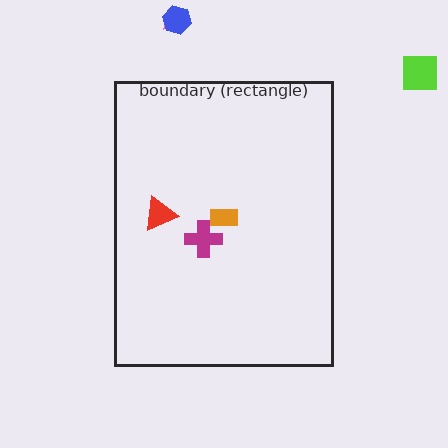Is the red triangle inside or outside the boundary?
Inside.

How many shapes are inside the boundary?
3 inside, 3 outside.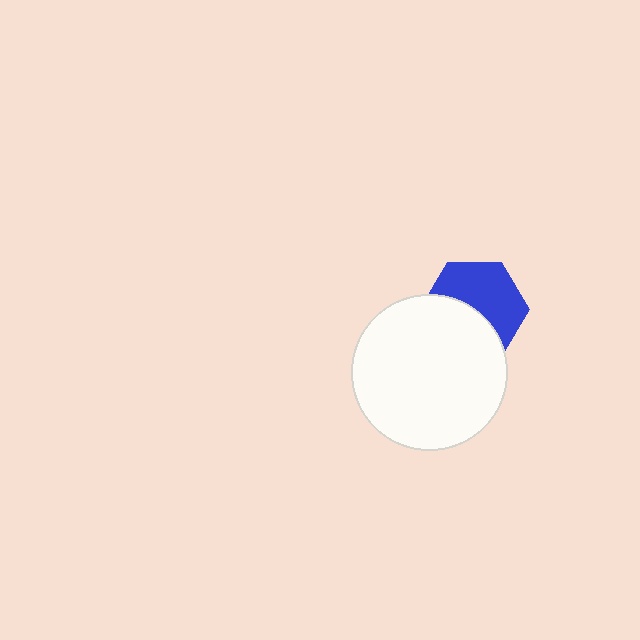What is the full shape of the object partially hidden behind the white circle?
The partially hidden object is a blue hexagon.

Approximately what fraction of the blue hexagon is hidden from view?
Roughly 45% of the blue hexagon is hidden behind the white circle.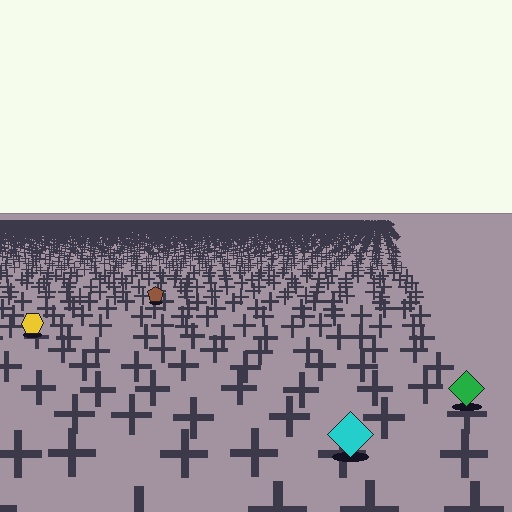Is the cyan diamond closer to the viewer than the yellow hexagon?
Yes. The cyan diamond is closer — you can tell from the texture gradient: the ground texture is coarser near it.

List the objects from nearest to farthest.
From nearest to farthest: the cyan diamond, the green diamond, the yellow hexagon, the brown pentagon.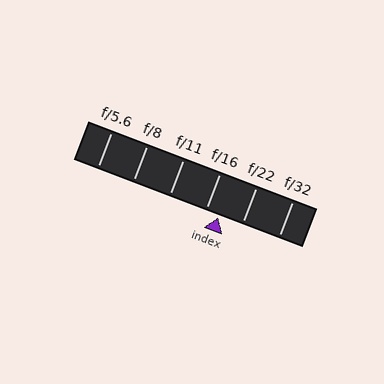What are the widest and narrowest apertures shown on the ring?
The widest aperture shown is f/5.6 and the narrowest is f/32.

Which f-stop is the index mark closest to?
The index mark is closest to f/16.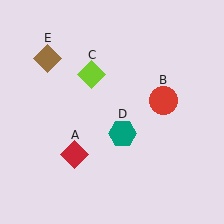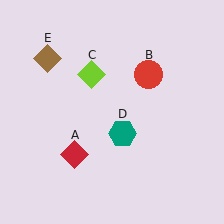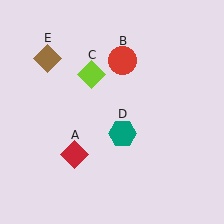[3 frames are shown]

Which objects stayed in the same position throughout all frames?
Red diamond (object A) and lime diamond (object C) and teal hexagon (object D) and brown diamond (object E) remained stationary.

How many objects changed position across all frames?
1 object changed position: red circle (object B).